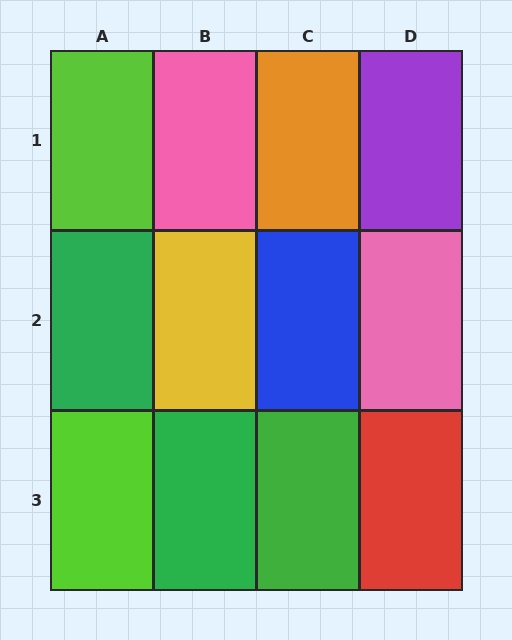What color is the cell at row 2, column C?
Blue.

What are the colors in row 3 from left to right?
Lime, green, green, red.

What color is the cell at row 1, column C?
Orange.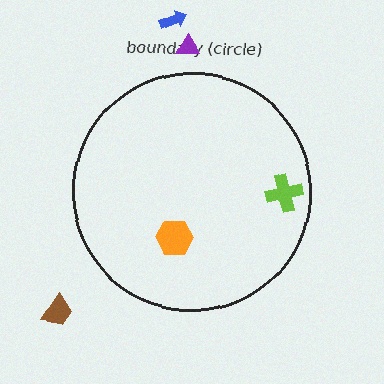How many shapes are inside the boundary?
2 inside, 3 outside.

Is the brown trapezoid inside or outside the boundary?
Outside.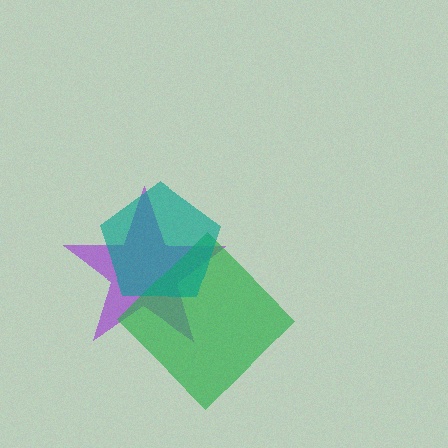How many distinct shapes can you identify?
There are 3 distinct shapes: a purple star, a green diamond, a teal pentagon.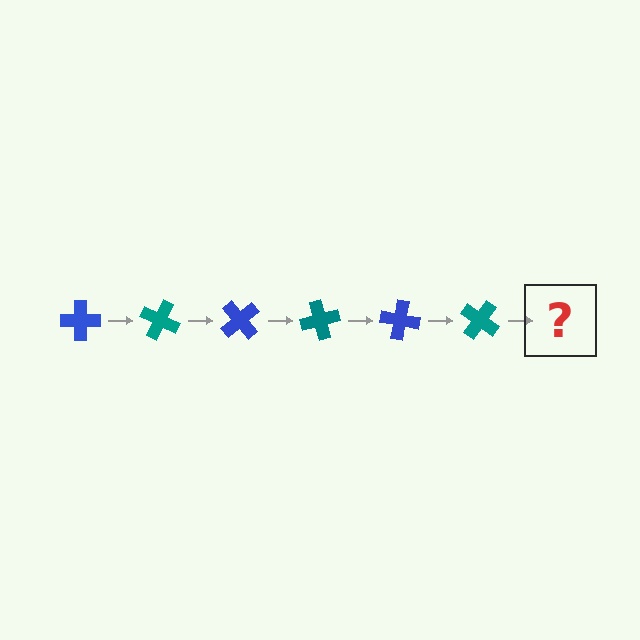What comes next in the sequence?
The next element should be a blue cross, rotated 150 degrees from the start.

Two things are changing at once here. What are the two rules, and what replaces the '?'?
The two rules are that it rotates 25 degrees each step and the color cycles through blue and teal. The '?' should be a blue cross, rotated 150 degrees from the start.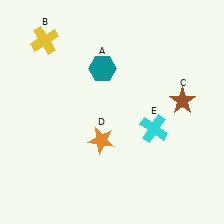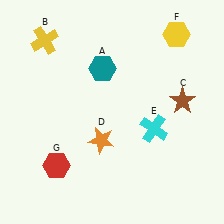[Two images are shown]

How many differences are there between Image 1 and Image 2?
There are 2 differences between the two images.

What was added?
A yellow hexagon (F), a red hexagon (G) were added in Image 2.